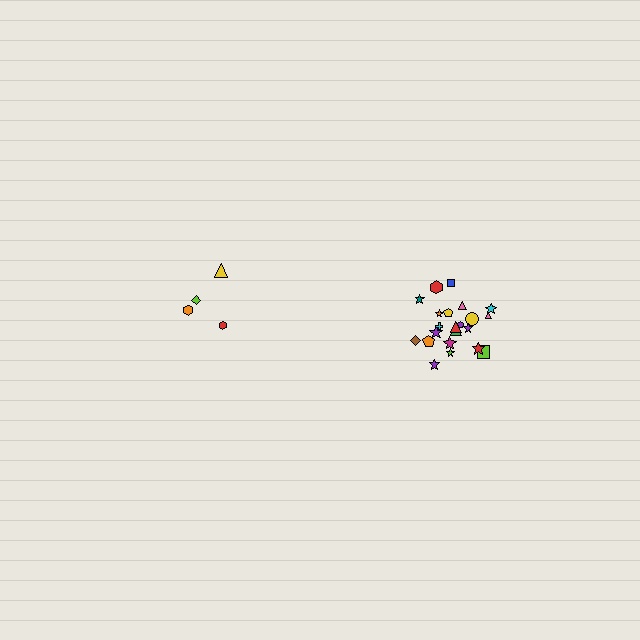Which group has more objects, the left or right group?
The right group.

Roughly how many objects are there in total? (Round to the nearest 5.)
Roughly 25 objects in total.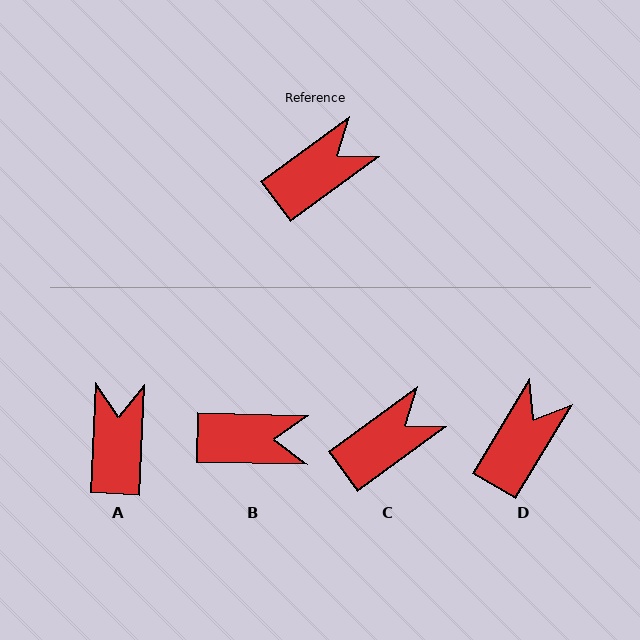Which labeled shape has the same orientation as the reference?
C.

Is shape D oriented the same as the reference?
No, it is off by about 23 degrees.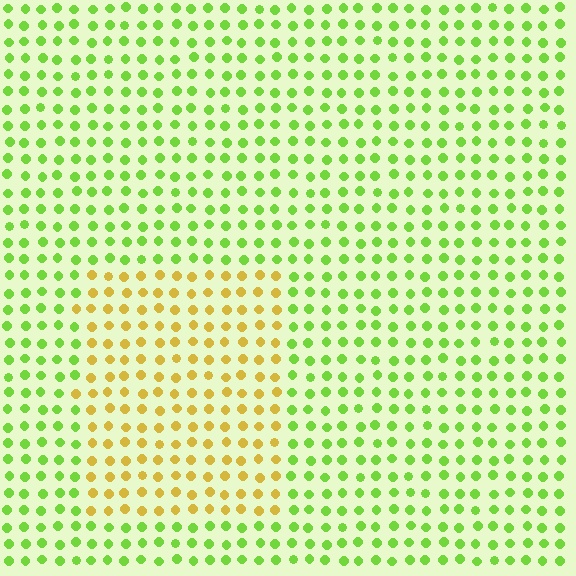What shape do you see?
I see a rectangle.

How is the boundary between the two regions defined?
The boundary is defined purely by a slight shift in hue (about 51 degrees). Spacing, size, and orientation are identical on both sides.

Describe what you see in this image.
The image is filled with small lime elements in a uniform arrangement. A rectangle-shaped region is visible where the elements are tinted to a slightly different hue, forming a subtle color boundary.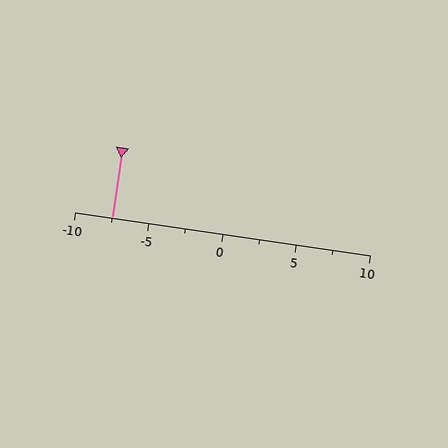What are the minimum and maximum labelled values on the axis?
The axis runs from -10 to 10.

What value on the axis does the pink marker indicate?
The marker indicates approximately -7.5.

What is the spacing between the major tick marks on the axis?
The major ticks are spaced 5 apart.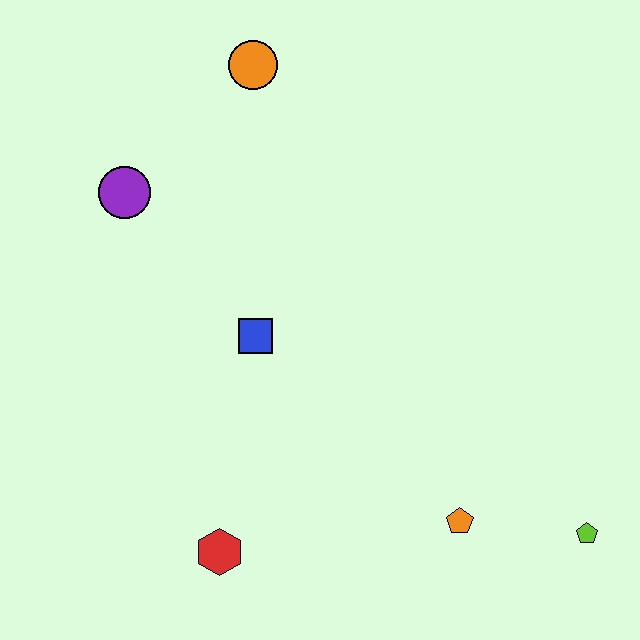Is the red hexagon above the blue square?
No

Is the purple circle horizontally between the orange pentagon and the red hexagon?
No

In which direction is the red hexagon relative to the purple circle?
The red hexagon is below the purple circle.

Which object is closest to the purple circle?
The orange circle is closest to the purple circle.